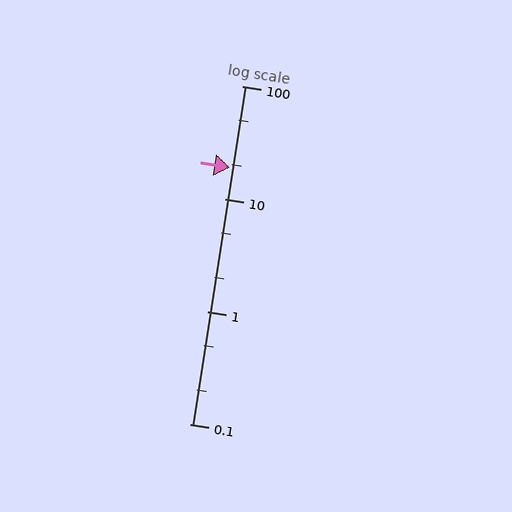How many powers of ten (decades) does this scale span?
The scale spans 3 decades, from 0.1 to 100.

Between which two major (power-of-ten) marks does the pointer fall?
The pointer is between 10 and 100.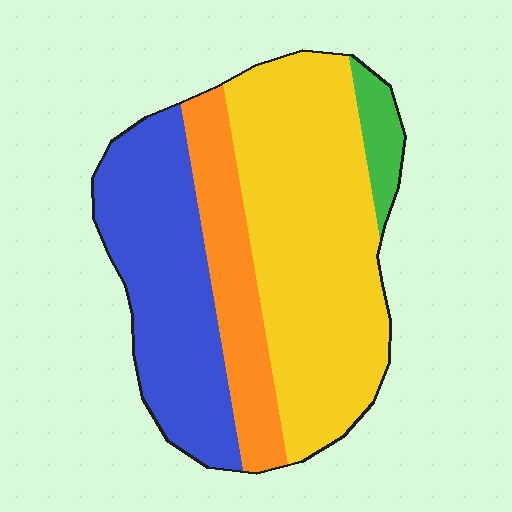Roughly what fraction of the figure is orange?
Orange covers around 15% of the figure.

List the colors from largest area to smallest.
From largest to smallest: yellow, blue, orange, green.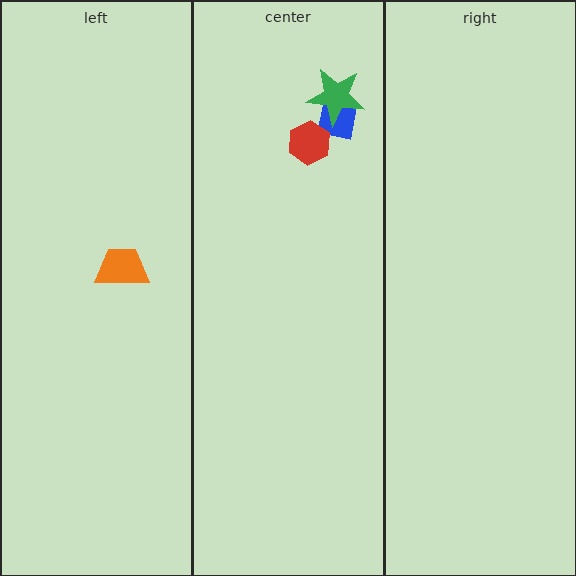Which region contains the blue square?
The center region.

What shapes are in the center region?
The blue square, the red hexagon, the green star.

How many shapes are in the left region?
1.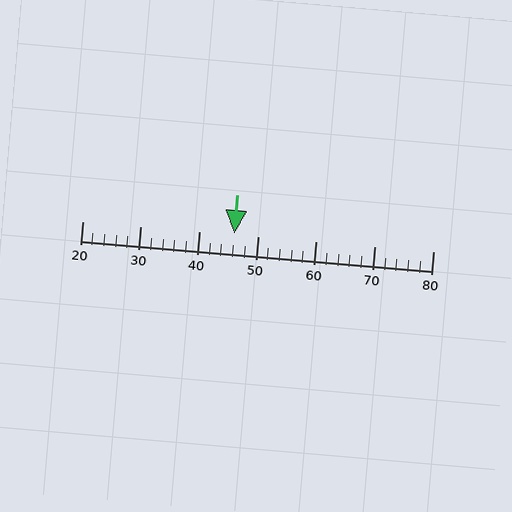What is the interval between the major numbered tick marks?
The major tick marks are spaced 10 units apart.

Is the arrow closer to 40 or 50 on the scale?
The arrow is closer to 50.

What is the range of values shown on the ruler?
The ruler shows values from 20 to 80.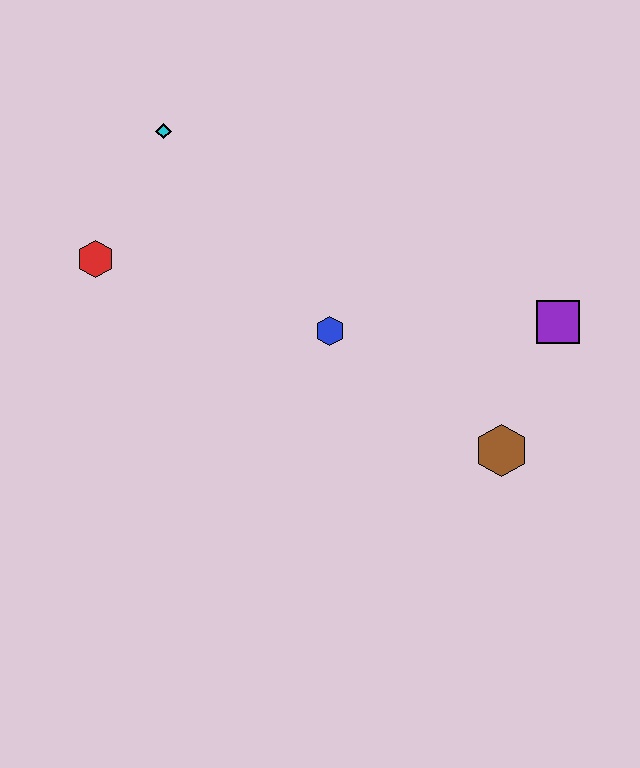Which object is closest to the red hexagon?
The cyan diamond is closest to the red hexagon.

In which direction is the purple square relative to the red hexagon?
The purple square is to the right of the red hexagon.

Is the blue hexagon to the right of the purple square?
No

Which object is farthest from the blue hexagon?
The cyan diamond is farthest from the blue hexagon.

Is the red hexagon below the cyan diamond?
Yes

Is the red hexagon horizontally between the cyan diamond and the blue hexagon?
No